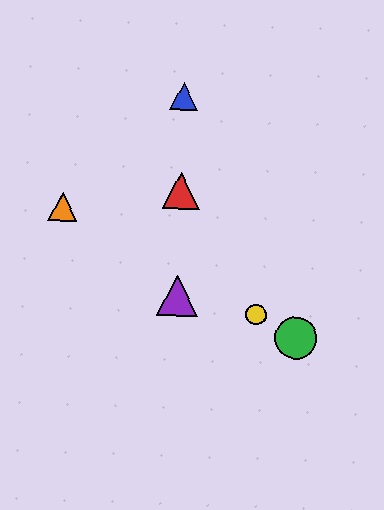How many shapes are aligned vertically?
3 shapes (the red triangle, the blue triangle, the purple triangle) are aligned vertically.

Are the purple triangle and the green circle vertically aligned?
No, the purple triangle is at x≈177 and the green circle is at x≈296.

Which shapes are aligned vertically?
The red triangle, the blue triangle, the purple triangle are aligned vertically.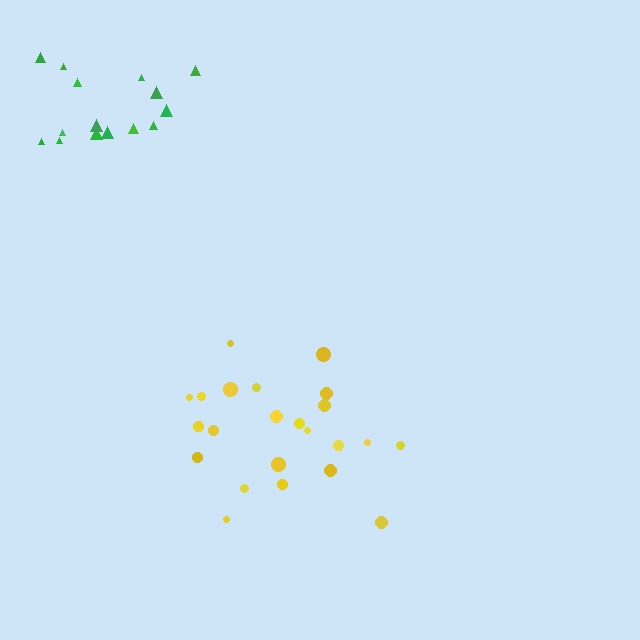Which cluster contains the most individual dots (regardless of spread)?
Yellow (23).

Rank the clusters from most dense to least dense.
green, yellow.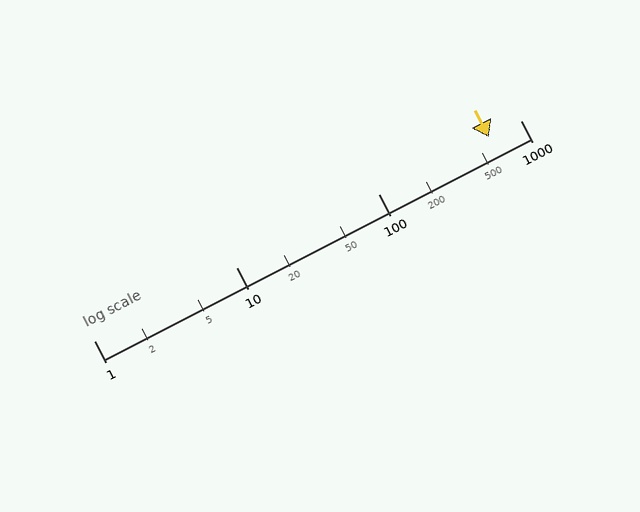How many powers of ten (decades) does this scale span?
The scale spans 3 decades, from 1 to 1000.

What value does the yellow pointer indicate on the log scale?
The pointer indicates approximately 600.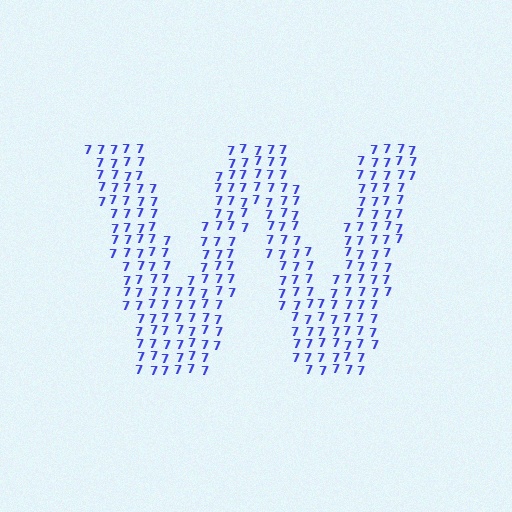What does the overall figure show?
The overall figure shows the letter W.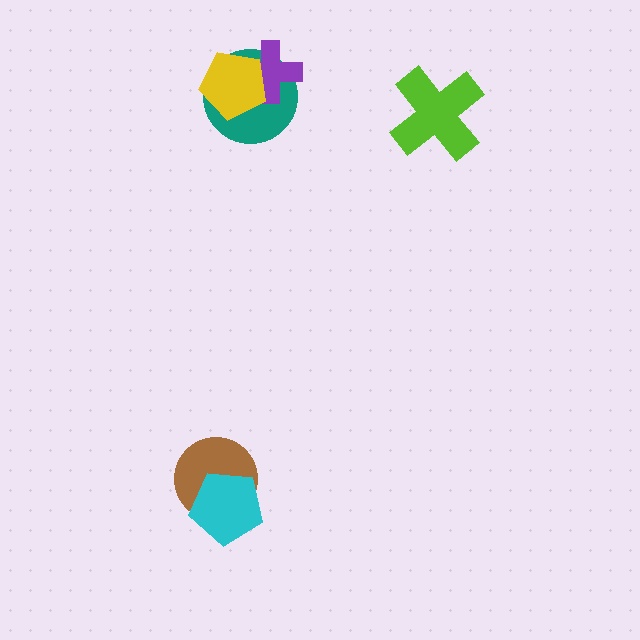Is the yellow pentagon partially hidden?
No, no other shape covers it.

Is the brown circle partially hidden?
Yes, it is partially covered by another shape.